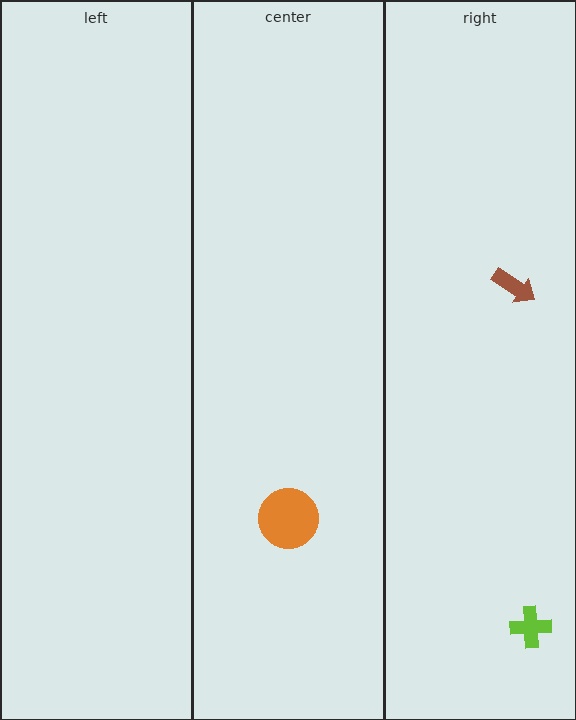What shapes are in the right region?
The brown arrow, the lime cross.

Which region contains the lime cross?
The right region.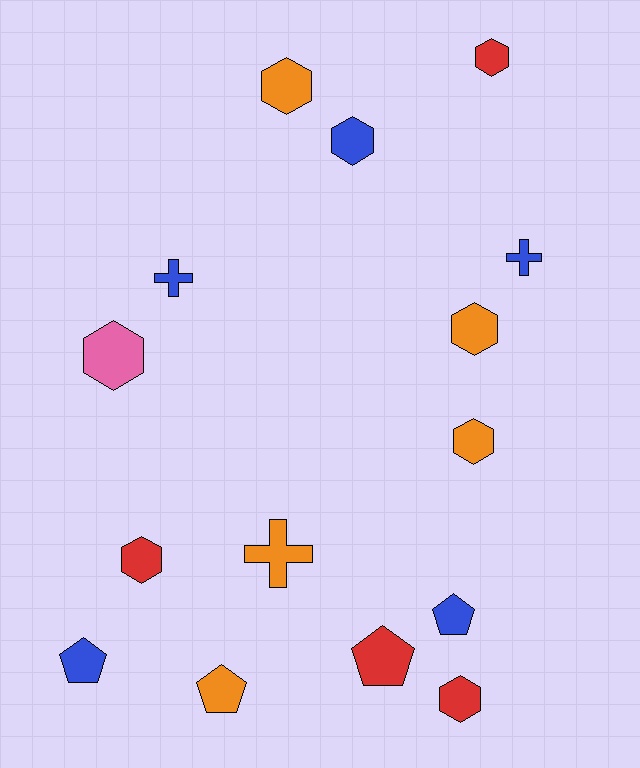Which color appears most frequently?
Orange, with 5 objects.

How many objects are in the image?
There are 15 objects.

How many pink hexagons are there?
There is 1 pink hexagon.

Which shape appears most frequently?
Hexagon, with 8 objects.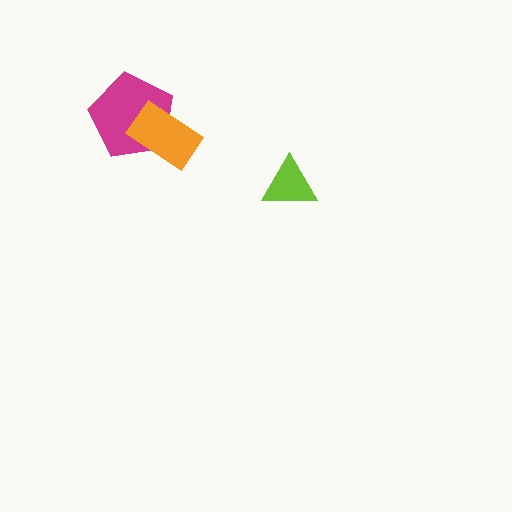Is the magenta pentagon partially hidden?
Yes, it is partially covered by another shape.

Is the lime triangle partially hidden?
No, no other shape covers it.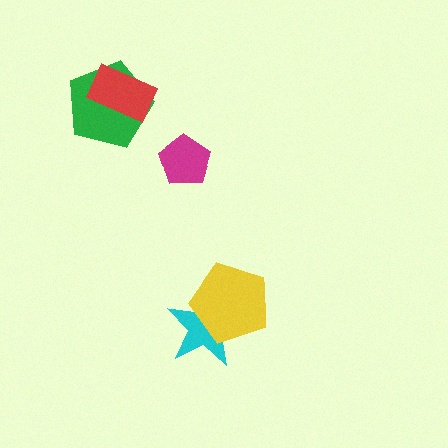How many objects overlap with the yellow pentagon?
1 object overlaps with the yellow pentagon.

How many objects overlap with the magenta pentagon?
0 objects overlap with the magenta pentagon.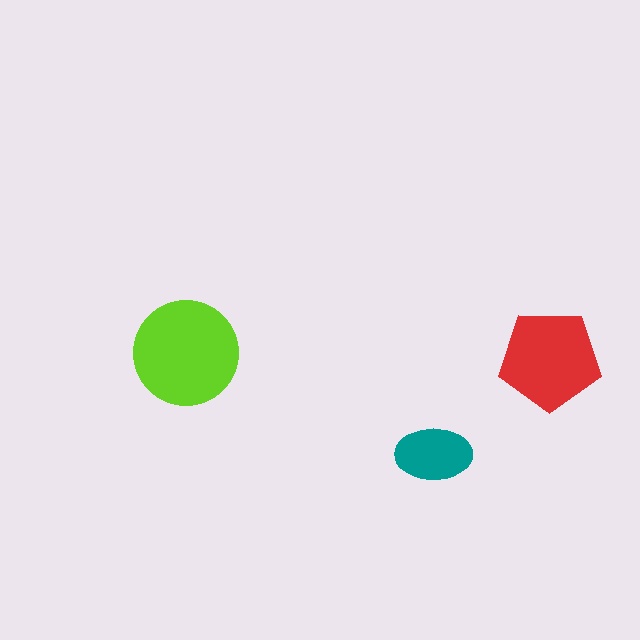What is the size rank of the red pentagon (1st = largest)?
2nd.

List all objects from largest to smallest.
The lime circle, the red pentagon, the teal ellipse.